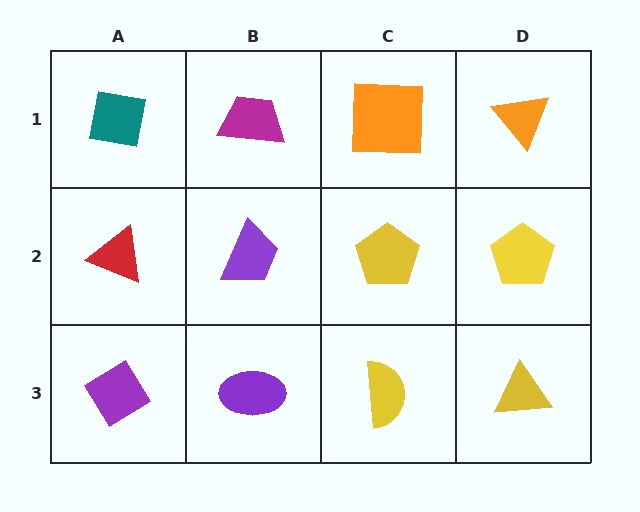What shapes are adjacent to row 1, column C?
A yellow pentagon (row 2, column C), a magenta trapezoid (row 1, column B), an orange triangle (row 1, column D).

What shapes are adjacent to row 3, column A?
A red triangle (row 2, column A), a purple ellipse (row 3, column B).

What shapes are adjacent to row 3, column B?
A purple trapezoid (row 2, column B), a purple diamond (row 3, column A), a yellow semicircle (row 3, column C).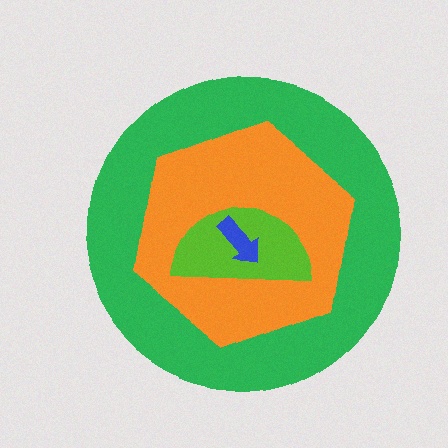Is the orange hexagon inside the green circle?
Yes.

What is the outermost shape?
The green circle.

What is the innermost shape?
The blue arrow.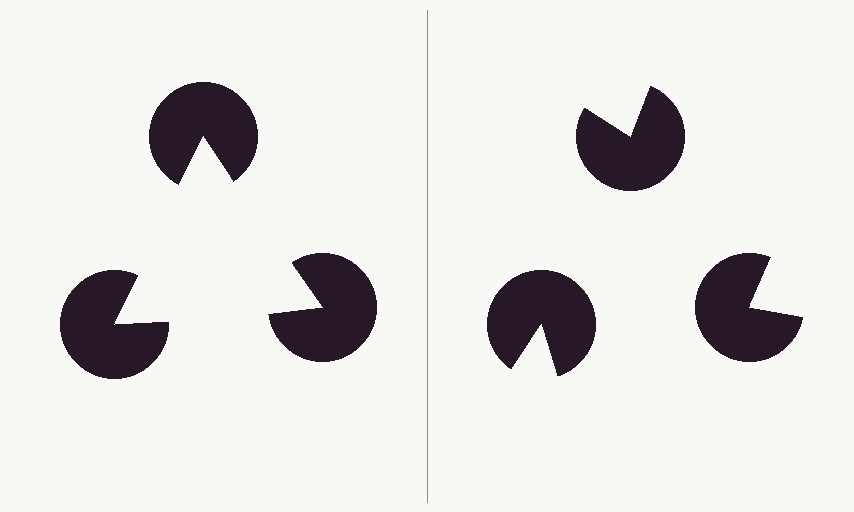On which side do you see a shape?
An illusory triangle appears on the left side. On the right side the wedge cuts are rotated, so no coherent shape forms.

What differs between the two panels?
The pac-man discs are positioned identically on both sides; only the wedge orientations differ. On the left they align to a triangle; on the right they are misaligned.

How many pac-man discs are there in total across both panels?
6 — 3 on each side.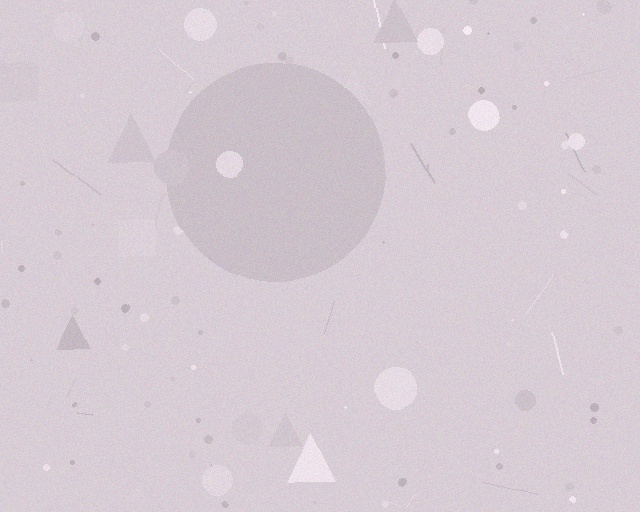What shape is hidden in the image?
A circle is hidden in the image.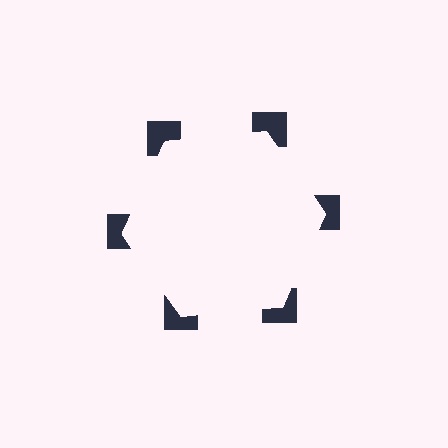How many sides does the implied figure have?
6 sides.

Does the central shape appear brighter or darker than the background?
It typically appears slightly brighter than the background, even though no actual brightness change is drawn.